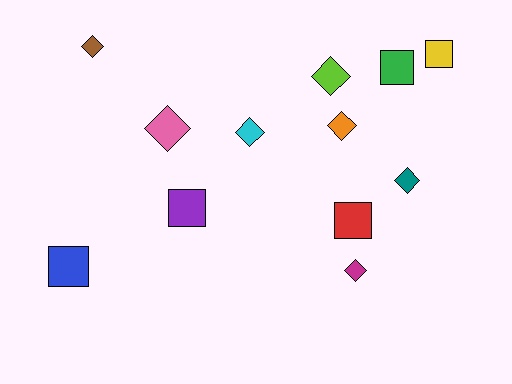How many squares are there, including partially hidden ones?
There are 5 squares.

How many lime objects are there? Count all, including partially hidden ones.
There is 1 lime object.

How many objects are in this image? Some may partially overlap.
There are 12 objects.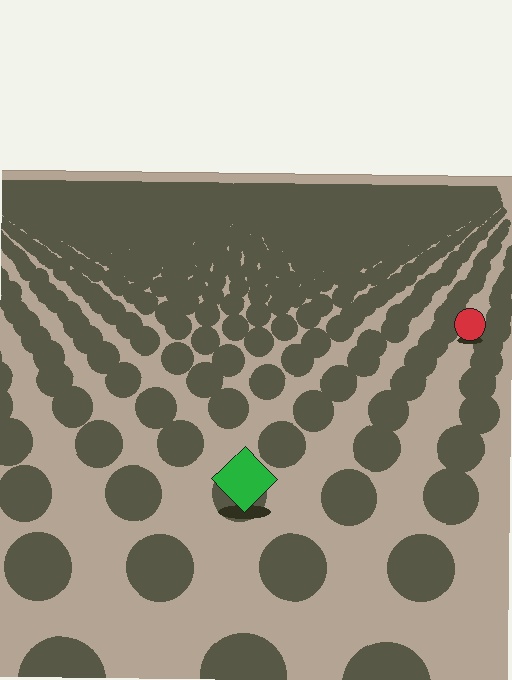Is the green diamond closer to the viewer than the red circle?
Yes. The green diamond is closer — you can tell from the texture gradient: the ground texture is coarser near it.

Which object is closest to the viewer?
The green diamond is closest. The texture marks near it are larger and more spread out.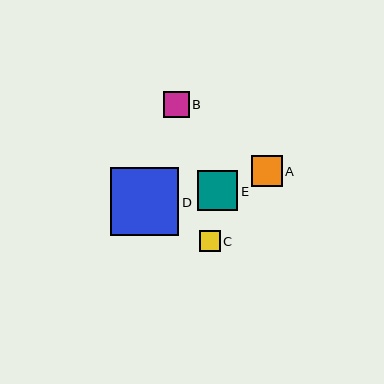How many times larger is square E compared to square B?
Square E is approximately 1.6 times the size of square B.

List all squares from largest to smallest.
From largest to smallest: D, E, A, B, C.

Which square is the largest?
Square D is the largest with a size of approximately 68 pixels.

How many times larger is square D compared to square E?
Square D is approximately 1.7 times the size of square E.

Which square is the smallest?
Square C is the smallest with a size of approximately 21 pixels.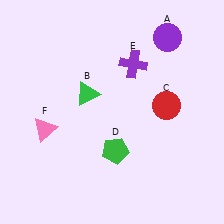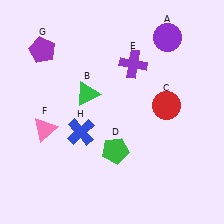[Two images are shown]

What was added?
A purple pentagon (G), a blue cross (H) were added in Image 2.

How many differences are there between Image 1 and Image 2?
There are 2 differences between the two images.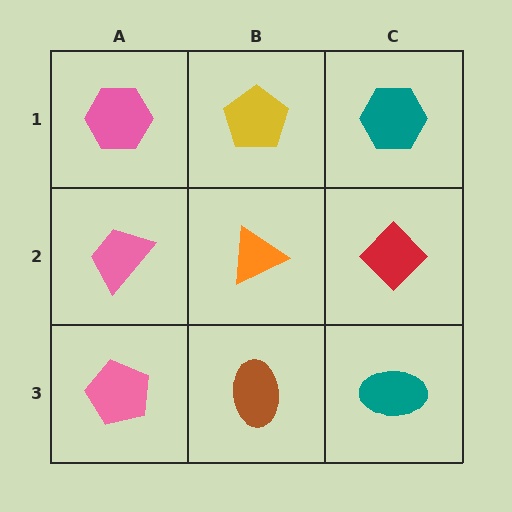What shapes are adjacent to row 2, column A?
A pink hexagon (row 1, column A), a pink pentagon (row 3, column A), an orange triangle (row 2, column B).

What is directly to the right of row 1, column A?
A yellow pentagon.